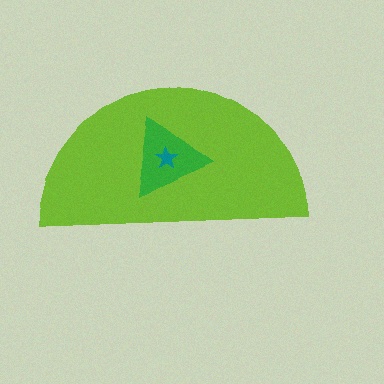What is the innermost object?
The teal star.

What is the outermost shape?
The lime semicircle.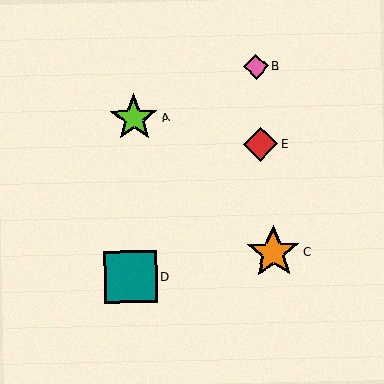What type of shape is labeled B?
Shape B is a pink diamond.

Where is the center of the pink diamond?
The center of the pink diamond is at (256, 66).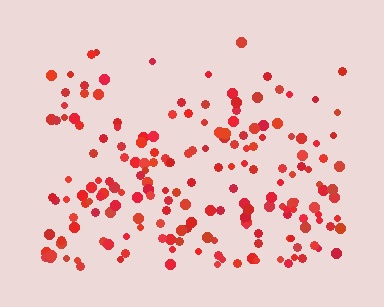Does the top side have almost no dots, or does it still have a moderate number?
Still a moderate number, just noticeably fewer than the bottom.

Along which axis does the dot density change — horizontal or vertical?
Vertical.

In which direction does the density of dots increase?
From top to bottom, with the bottom side densest.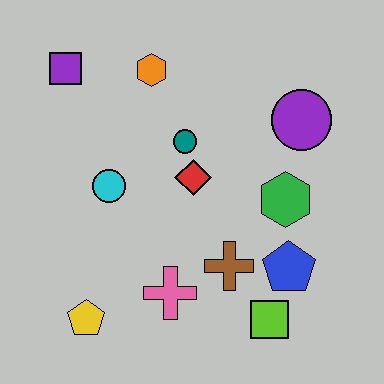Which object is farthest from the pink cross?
The purple square is farthest from the pink cross.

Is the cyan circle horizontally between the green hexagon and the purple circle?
No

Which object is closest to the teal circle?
The red diamond is closest to the teal circle.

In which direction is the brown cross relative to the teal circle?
The brown cross is below the teal circle.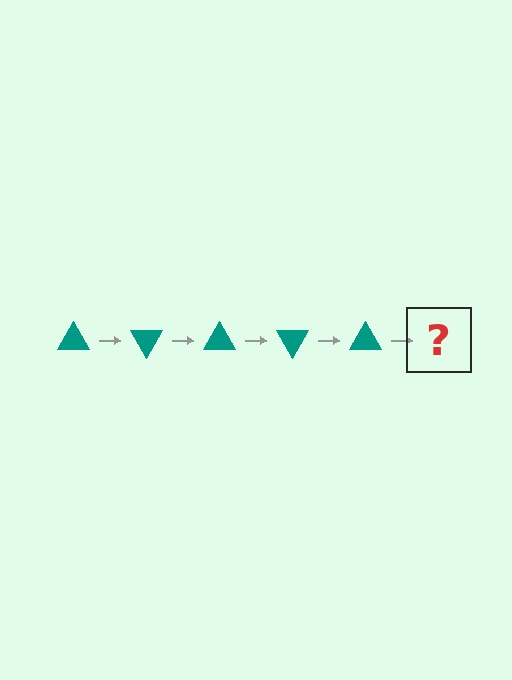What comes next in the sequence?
The next element should be a teal triangle rotated 300 degrees.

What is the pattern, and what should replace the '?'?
The pattern is that the triangle rotates 60 degrees each step. The '?' should be a teal triangle rotated 300 degrees.